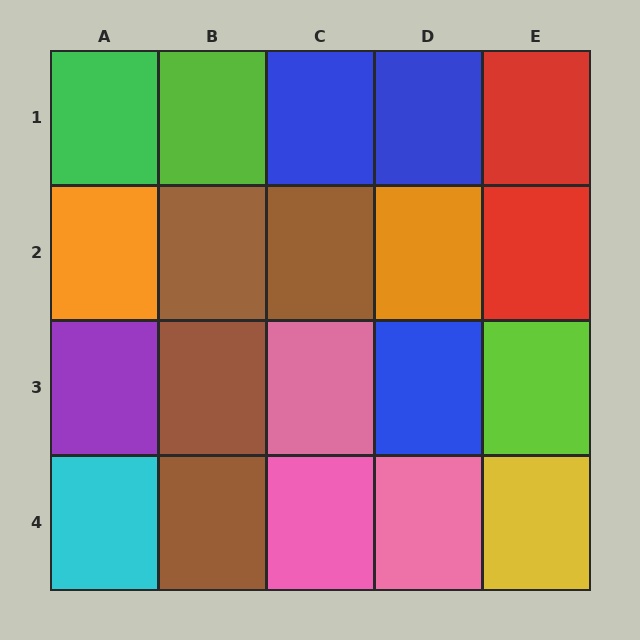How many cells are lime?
2 cells are lime.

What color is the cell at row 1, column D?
Blue.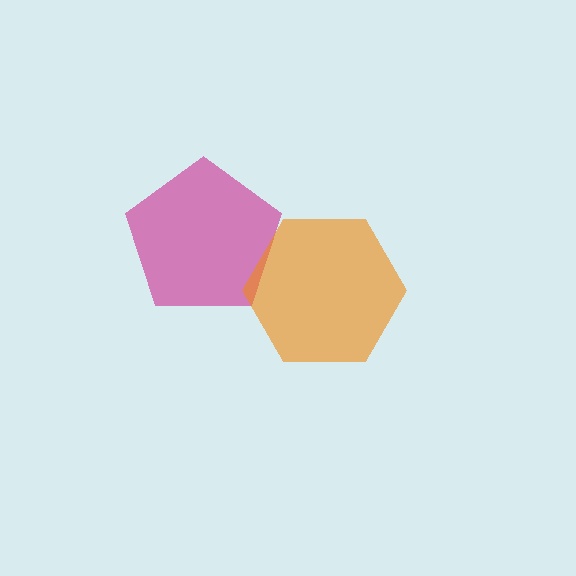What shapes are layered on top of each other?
The layered shapes are: a magenta pentagon, an orange hexagon.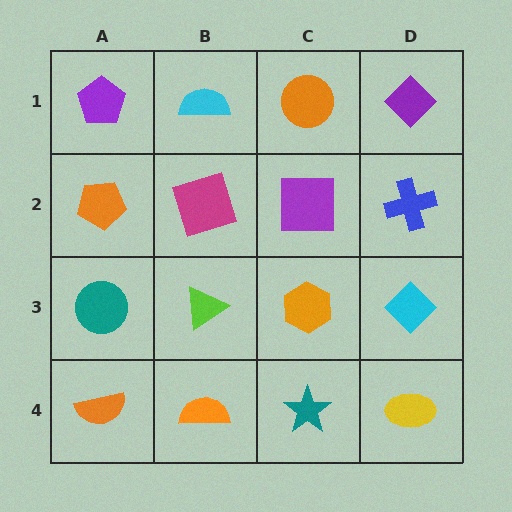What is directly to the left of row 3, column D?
An orange hexagon.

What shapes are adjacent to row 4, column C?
An orange hexagon (row 3, column C), an orange semicircle (row 4, column B), a yellow ellipse (row 4, column D).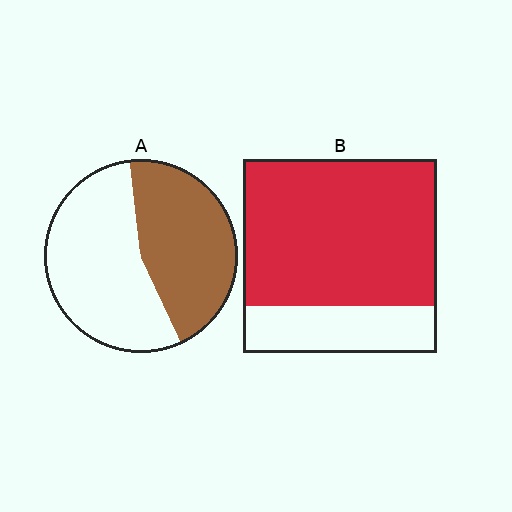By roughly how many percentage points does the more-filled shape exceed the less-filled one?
By roughly 30 percentage points (B over A).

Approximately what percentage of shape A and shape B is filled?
A is approximately 45% and B is approximately 75%.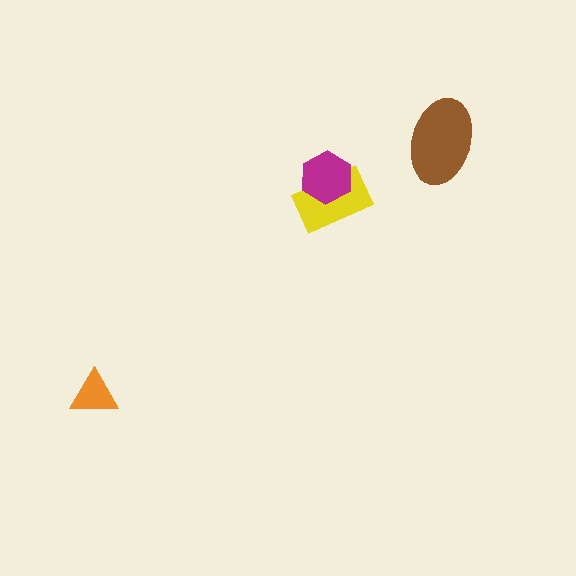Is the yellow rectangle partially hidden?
Yes, it is partially covered by another shape.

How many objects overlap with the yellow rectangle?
1 object overlaps with the yellow rectangle.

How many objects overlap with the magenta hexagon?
1 object overlaps with the magenta hexagon.